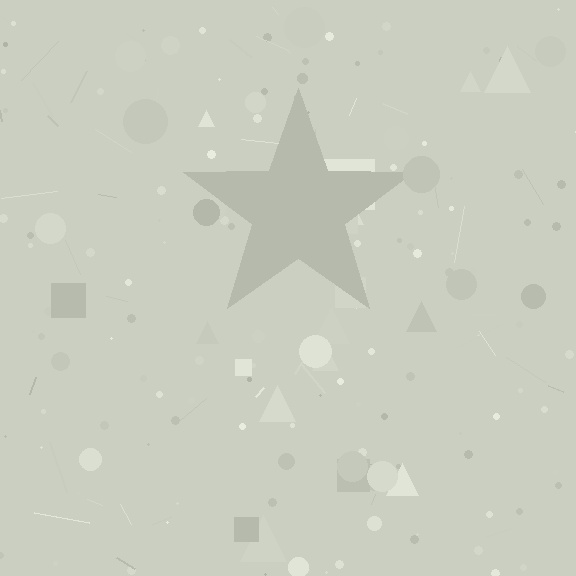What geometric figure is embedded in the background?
A star is embedded in the background.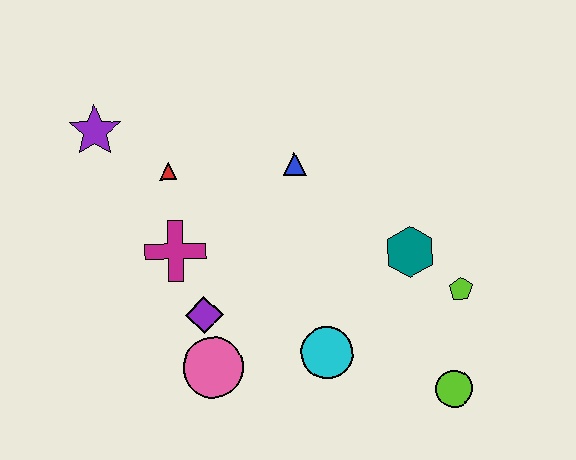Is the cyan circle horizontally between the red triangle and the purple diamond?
No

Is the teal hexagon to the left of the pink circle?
No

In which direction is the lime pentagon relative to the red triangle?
The lime pentagon is to the right of the red triangle.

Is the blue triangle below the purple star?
Yes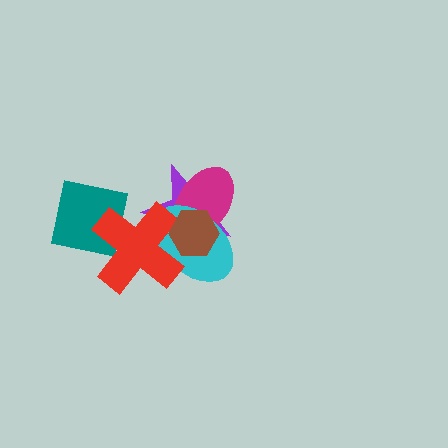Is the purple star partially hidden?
Yes, it is partially covered by another shape.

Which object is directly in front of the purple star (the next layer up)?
The magenta ellipse is directly in front of the purple star.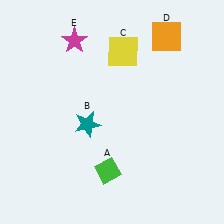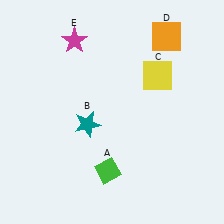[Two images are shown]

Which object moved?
The yellow square (C) moved right.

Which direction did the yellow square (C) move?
The yellow square (C) moved right.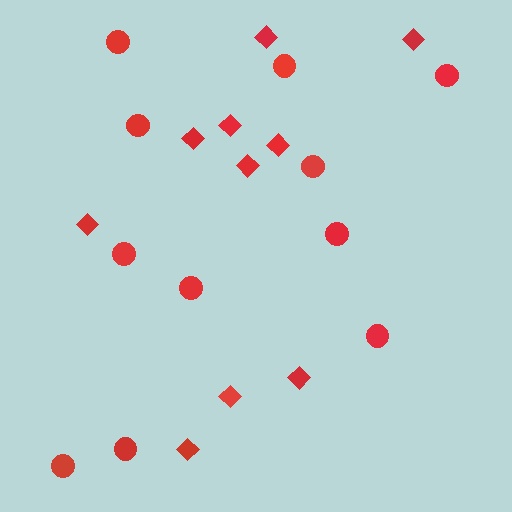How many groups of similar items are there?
There are 2 groups: one group of diamonds (10) and one group of circles (11).